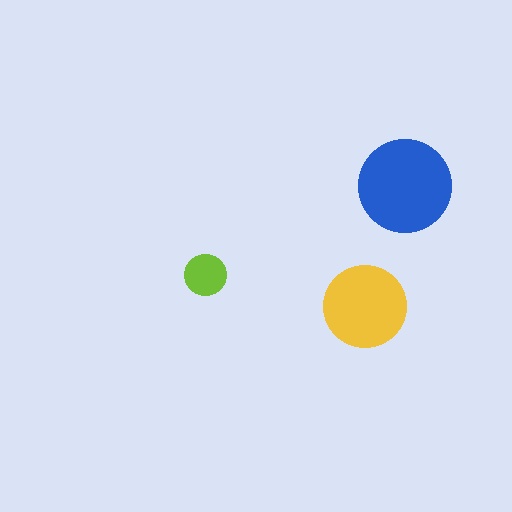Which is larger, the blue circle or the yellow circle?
The blue one.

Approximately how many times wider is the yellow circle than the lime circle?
About 2 times wider.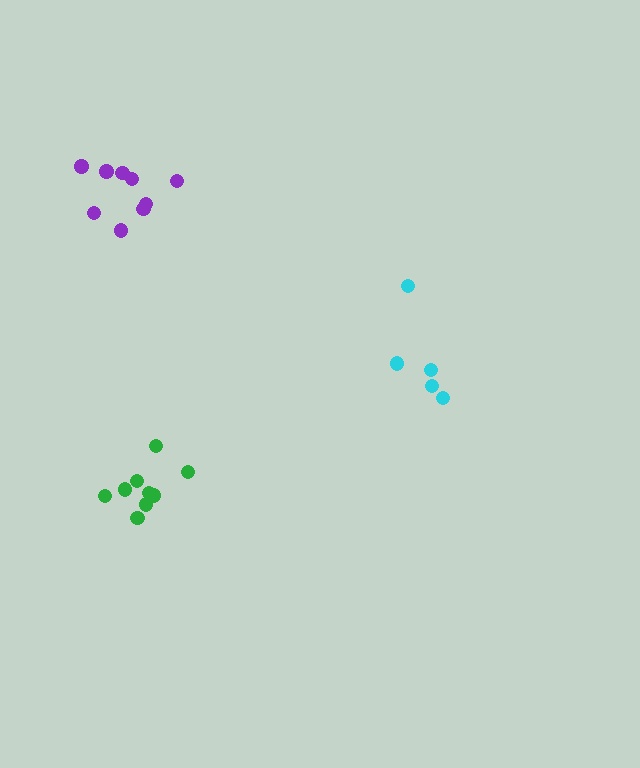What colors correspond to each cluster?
The clusters are colored: purple, cyan, green.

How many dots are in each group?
Group 1: 9 dots, Group 2: 5 dots, Group 3: 9 dots (23 total).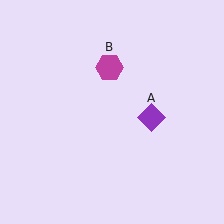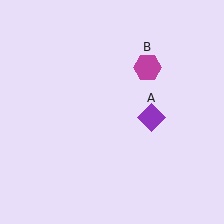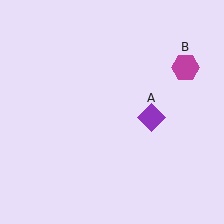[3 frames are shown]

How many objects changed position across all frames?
1 object changed position: magenta hexagon (object B).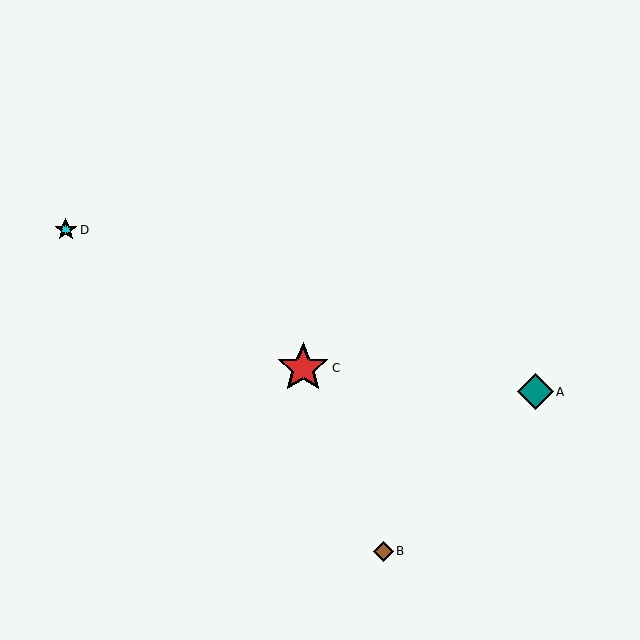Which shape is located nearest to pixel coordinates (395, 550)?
The brown diamond (labeled B) at (384, 551) is nearest to that location.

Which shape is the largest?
The red star (labeled C) is the largest.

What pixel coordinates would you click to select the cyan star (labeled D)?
Click at (66, 230) to select the cyan star D.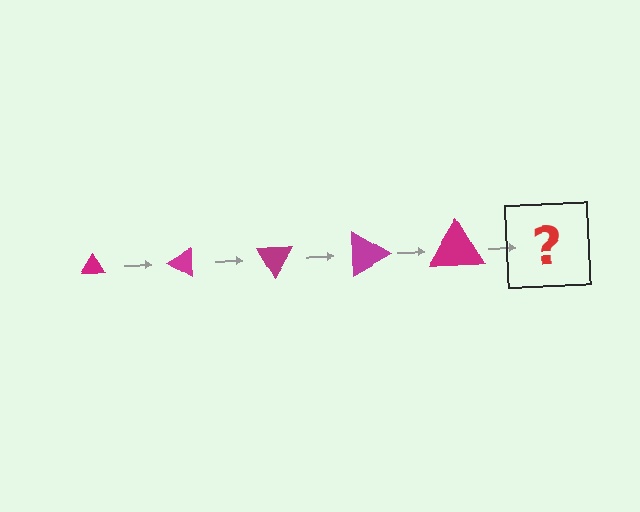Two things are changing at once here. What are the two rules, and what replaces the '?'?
The two rules are that the triangle grows larger each step and it rotates 30 degrees each step. The '?' should be a triangle, larger than the previous one and rotated 150 degrees from the start.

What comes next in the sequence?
The next element should be a triangle, larger than the previous one and rotated 150 degrees from the start.